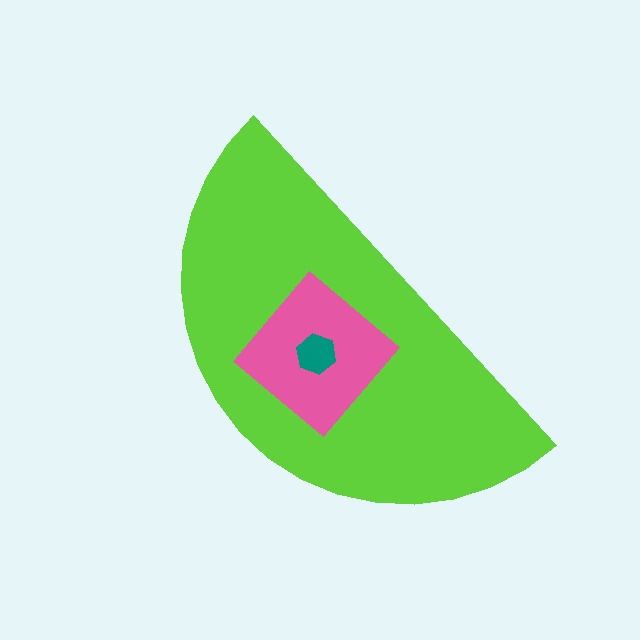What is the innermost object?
The teal hexagon.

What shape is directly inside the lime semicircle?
The pink diamond.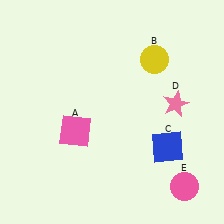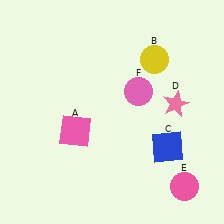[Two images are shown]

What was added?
A pink circle (F) was added in Image 2.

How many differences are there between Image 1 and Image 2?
There is 1 difference between the two images.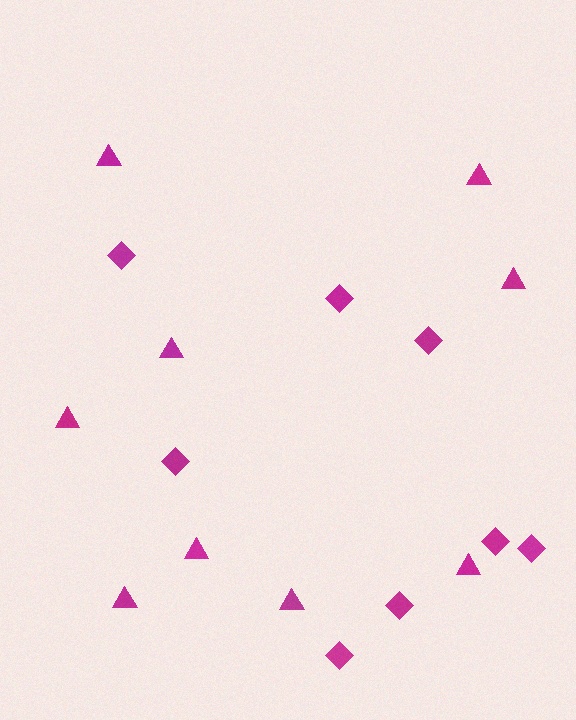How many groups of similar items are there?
There are 2 groups: one group of diamonds (8) and one group of triangles (9).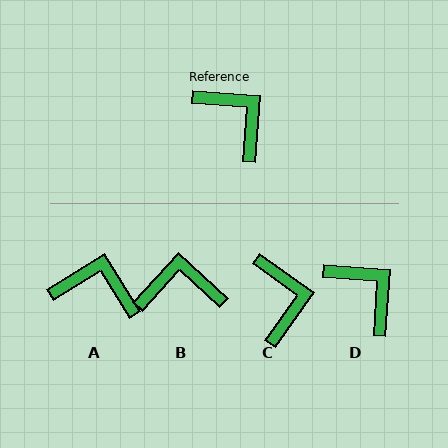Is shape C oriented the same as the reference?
No, it is off by about 32 degrees.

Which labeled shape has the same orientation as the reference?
D.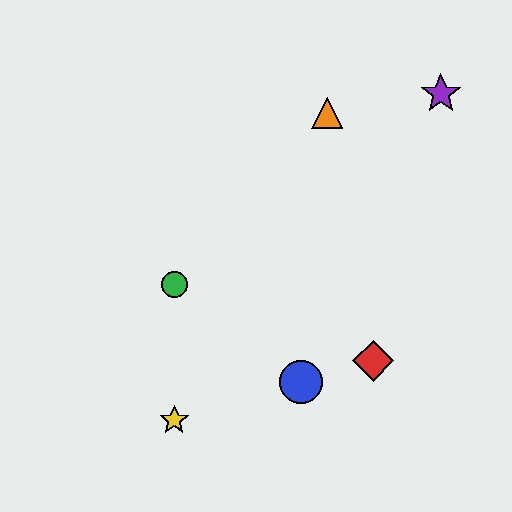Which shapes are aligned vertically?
The green circle, the yellow star are aligned vertically.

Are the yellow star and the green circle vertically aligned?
Yes, both are at x≈174.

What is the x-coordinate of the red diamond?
The red diamond is at x≈373.